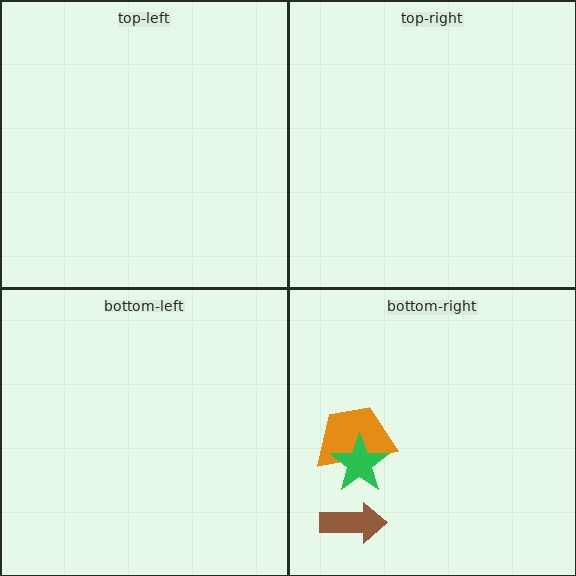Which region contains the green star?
The bottom-right region.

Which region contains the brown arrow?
The bottom-right region.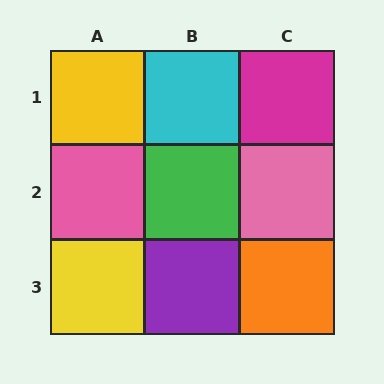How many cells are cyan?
1 cell is cyan.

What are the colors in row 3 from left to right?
Yellow, purple, orange.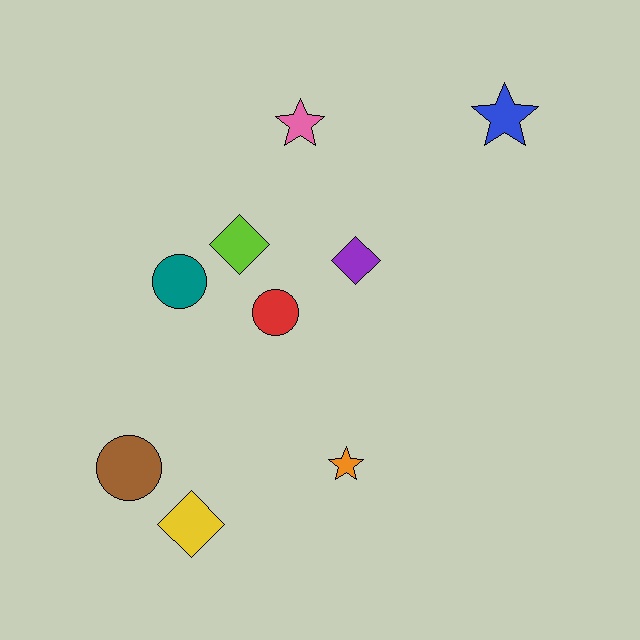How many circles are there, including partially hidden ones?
There are 3 circles.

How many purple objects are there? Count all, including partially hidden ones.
There is 1 purple object.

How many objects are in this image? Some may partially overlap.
There are 9 objects.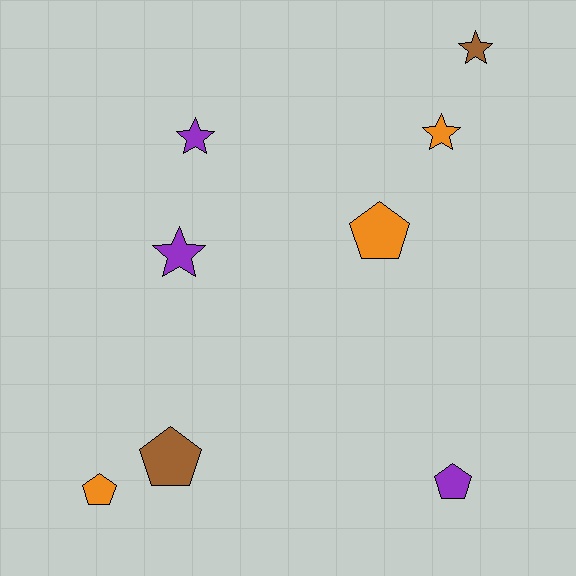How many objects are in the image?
There are 8 objects.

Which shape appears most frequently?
Pentagon, with 4 objects.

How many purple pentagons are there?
There is 1 purple pentagon.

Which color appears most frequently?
Purple, with 3 objects.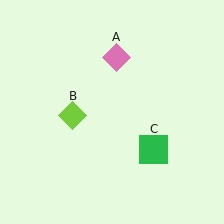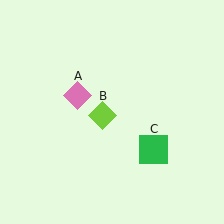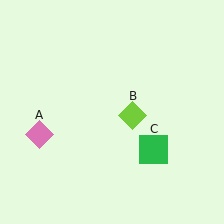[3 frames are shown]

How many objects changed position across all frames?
2 objects changed position: pink diamond (object A), lime diamond (object B).